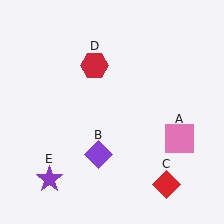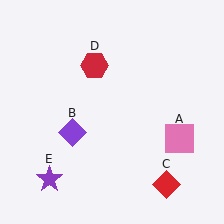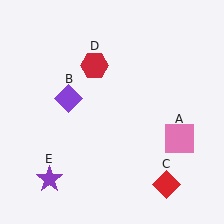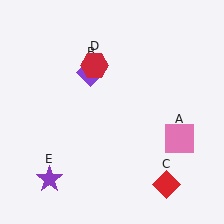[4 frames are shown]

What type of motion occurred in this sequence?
The purple diamond (object B) rotated clockwise around the center of the scene.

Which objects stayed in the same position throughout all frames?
Pink square (object A) and red diamond (object C) and red hexagon (object D) and purple star (object E) remained stationary.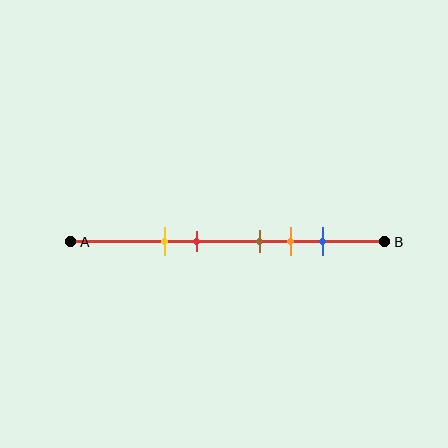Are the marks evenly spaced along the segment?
No, the marks are not evenly spaced.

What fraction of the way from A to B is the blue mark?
The blue mark is approximately 80% (0.8) of the way from A to B.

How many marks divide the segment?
There are 5 marks dividing the segment.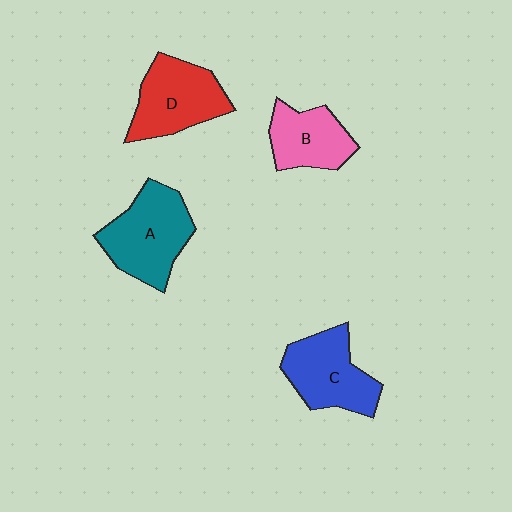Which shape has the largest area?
Shape A (teal).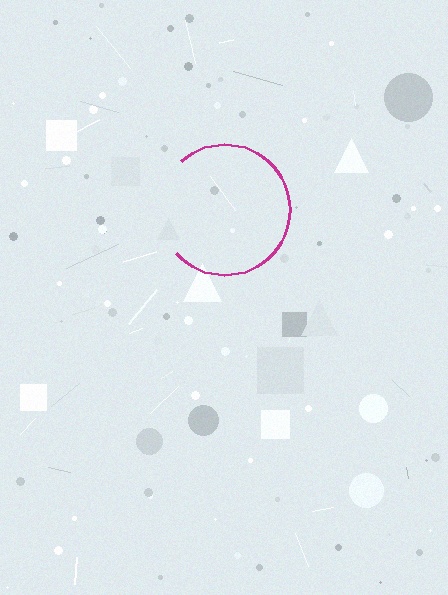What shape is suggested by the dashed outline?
The dashed outline suggests a circle.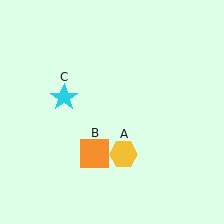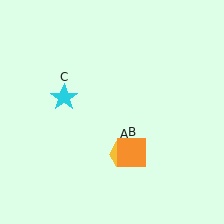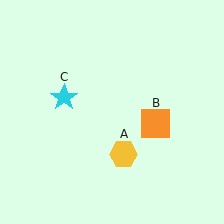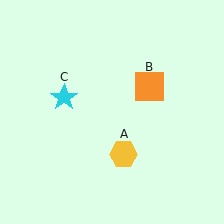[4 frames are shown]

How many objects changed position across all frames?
1 object changed position: orange square (object B).